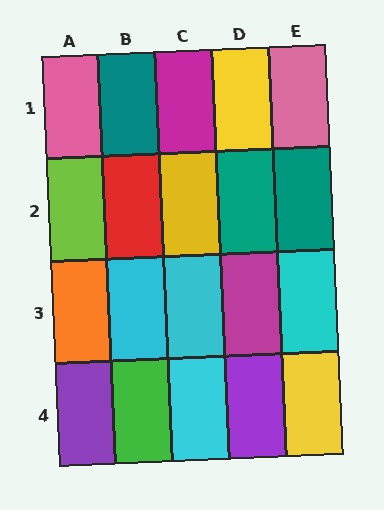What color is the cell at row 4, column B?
Green.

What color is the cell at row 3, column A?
Orange.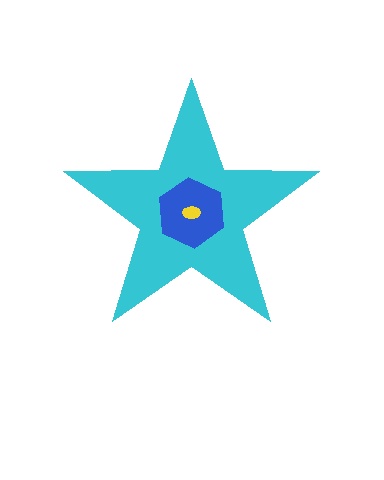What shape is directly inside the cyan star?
The blue hexagon.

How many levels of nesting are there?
3.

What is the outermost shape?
The cyan star.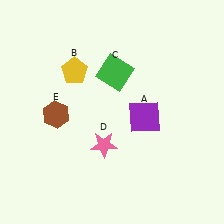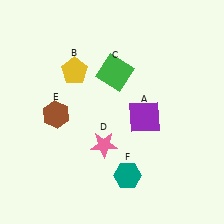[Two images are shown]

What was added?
A teal hexagon (F) was added in Image 2.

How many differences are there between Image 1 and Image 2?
There is 1 difference between the two images.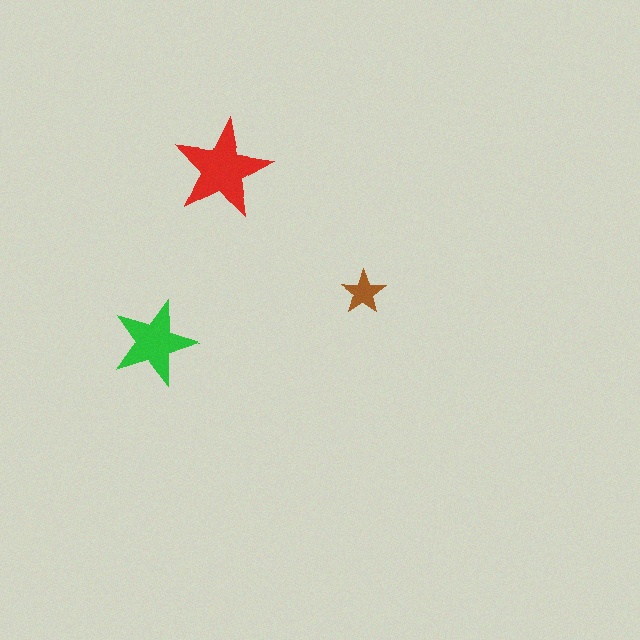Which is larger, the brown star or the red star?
The red one.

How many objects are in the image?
There are 3 objects in the image.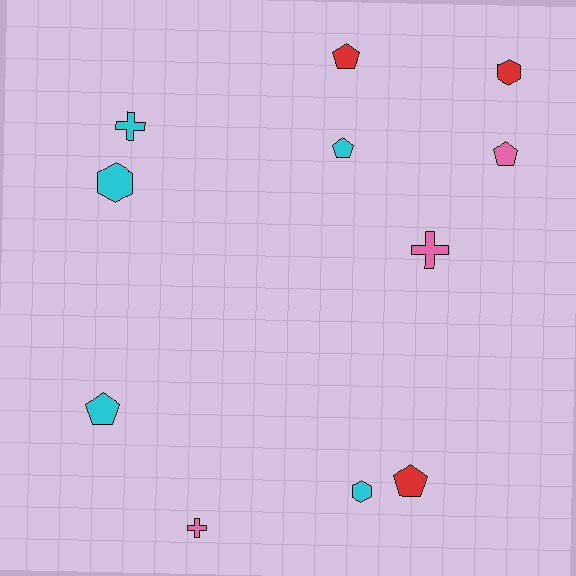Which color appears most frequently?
Cyan, with 5 objects.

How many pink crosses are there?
There are 2 pink crosses.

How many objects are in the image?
There are 11 objects.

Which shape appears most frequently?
Pentagon, with 5 objects.